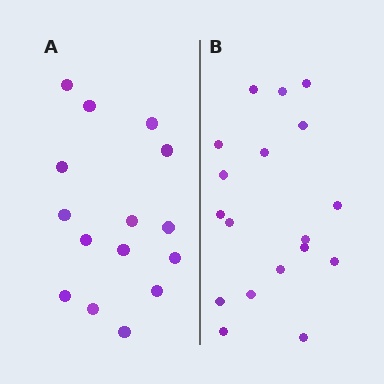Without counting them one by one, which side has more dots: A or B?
Region B (the right region) has more dots.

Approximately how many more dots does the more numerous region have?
Region B has just a few more — roughly 2 or 3 more dots than region A.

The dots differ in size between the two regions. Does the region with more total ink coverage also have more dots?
No. Region A has more total ink coverage because its dots are larger, but region B actually contains more individual dots. Total area can be misleading — the number of items is what matters here.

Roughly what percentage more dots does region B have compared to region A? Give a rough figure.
About 20% more.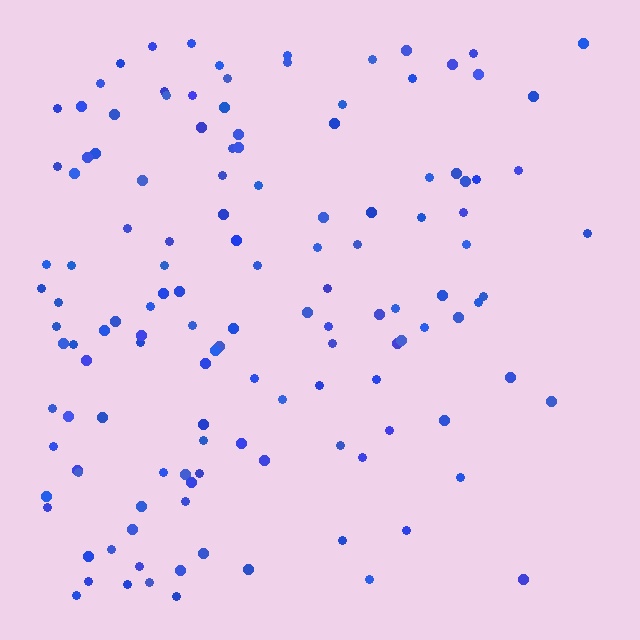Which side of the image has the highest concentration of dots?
The left.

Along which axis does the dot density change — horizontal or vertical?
Horizontal.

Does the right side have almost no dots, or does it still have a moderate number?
Still a moderate number, just noticeably fewer than the left.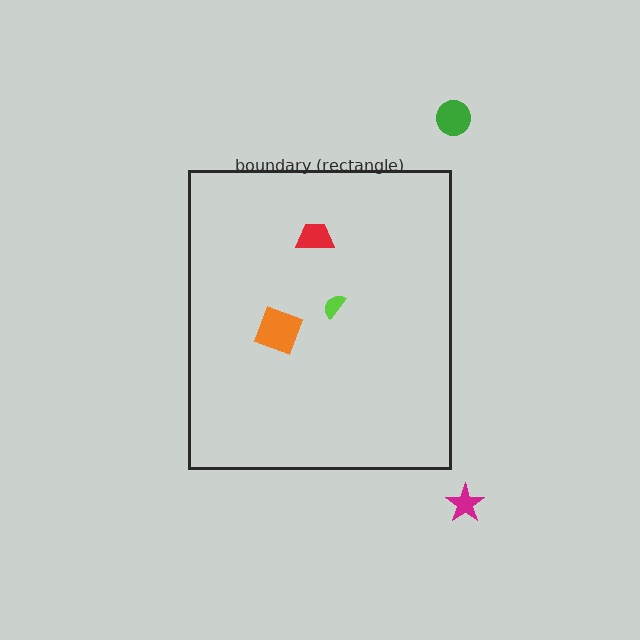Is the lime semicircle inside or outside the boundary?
Inside.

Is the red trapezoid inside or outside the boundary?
Inside.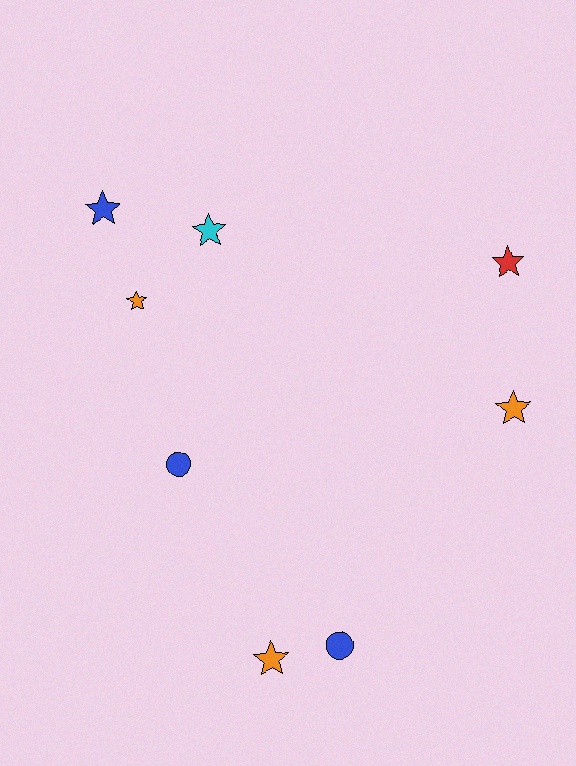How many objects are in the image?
There are 8 objects.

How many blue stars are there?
There is 1 blue star.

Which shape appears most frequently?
Star, with 6 objects.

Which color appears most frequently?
Blue, with 3 objects.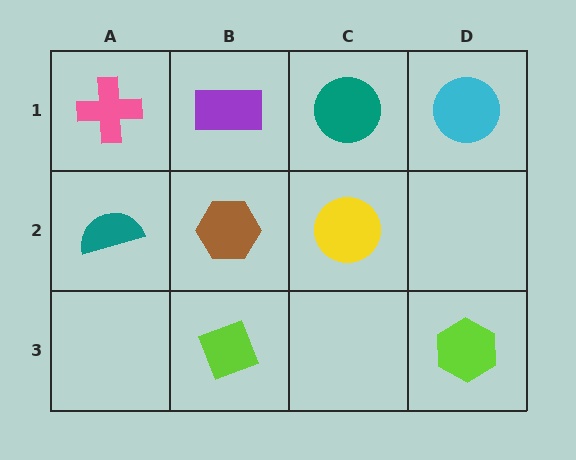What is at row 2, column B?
A brown hexagon.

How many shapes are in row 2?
3 shapes.